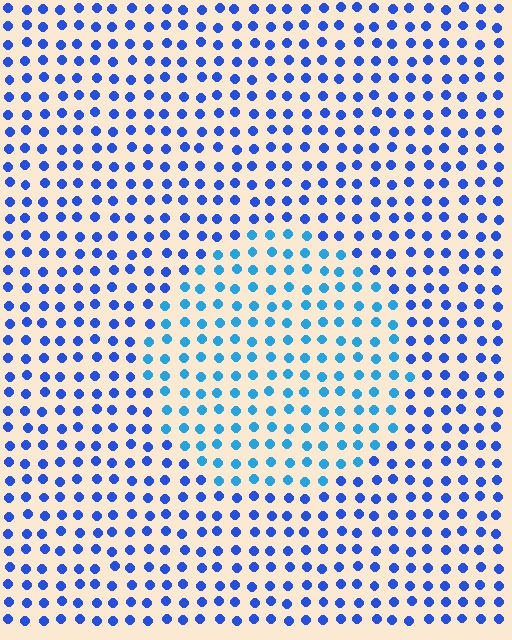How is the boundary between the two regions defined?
The boundary is defined purely by a slight shift in hue (about 27 degrees). Spacing, size, and orientation are identical on both sides.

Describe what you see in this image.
The image is filled with small blue elements in a uniform arrangement. A circle-shaped region is visible where the elements are tinted to a slightly different hue, forming a subtle color boundary.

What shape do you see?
I see a circle.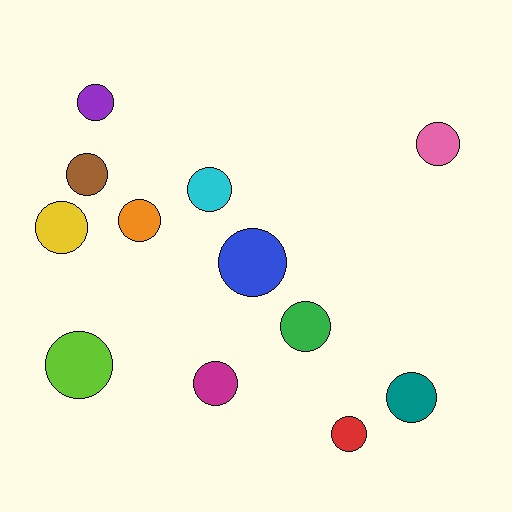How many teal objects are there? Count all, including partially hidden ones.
There is 1 teal object.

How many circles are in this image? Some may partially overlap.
There are 12 circles.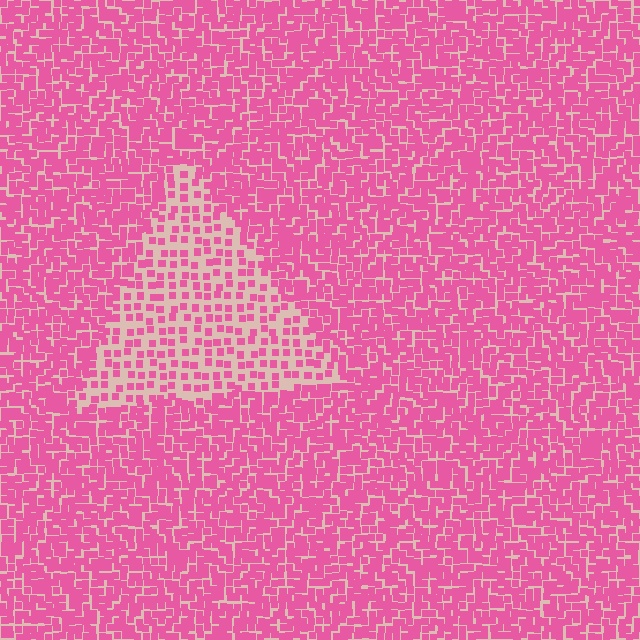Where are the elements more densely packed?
The elements are more densely packed outside the triangle boundary.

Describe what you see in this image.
The image contains small pink elements arranged at two different densities. A triangle-shaped region is visible where the elements are less densely packed than the surrounding area.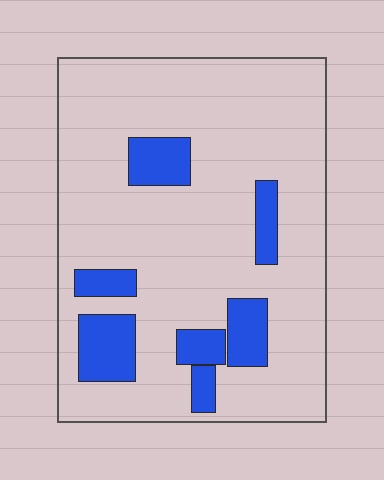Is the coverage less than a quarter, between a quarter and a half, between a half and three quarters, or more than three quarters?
Less than a quarter.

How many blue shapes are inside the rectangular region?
7.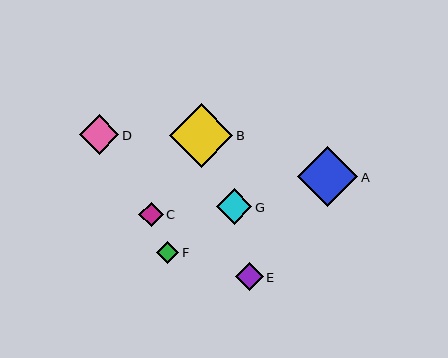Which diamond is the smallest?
Diamond F is the smallest with a size of approximately 22 pixels.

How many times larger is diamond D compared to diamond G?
Diamond D is approximately 1.1 times the size of diamond G.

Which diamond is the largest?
Diamond B is the largest with a size of approximately 64 pixels.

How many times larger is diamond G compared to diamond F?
Diamond G is approximately 1.6 times the size of diamond F.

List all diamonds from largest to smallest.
From largest to smallest: B, A, D, G, E, C, F.